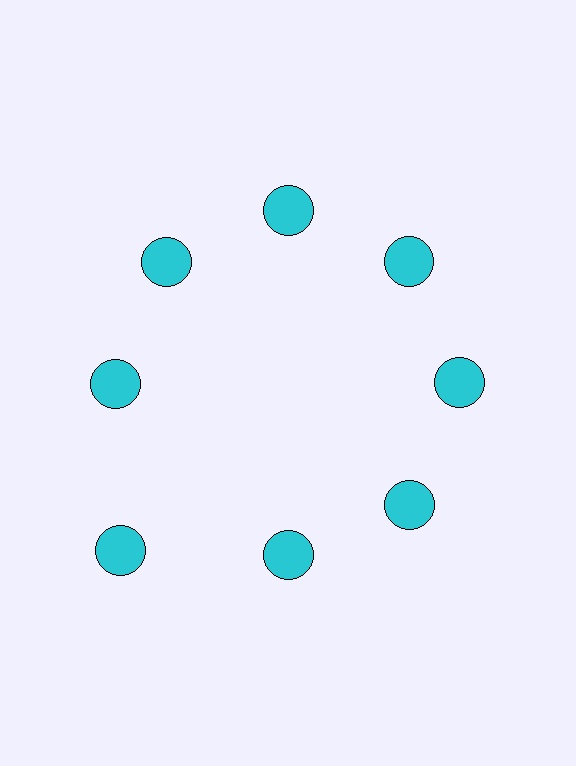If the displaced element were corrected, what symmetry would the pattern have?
It would have 8-fold rotational symmetry — the pattern would map onto itself every 45 degrees.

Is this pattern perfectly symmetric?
No. The 8 cyan circles are arranged in a ring, but one element near the 8 o'clock position is pushed outward from the center, breaking the 8-fold rotational symmetry.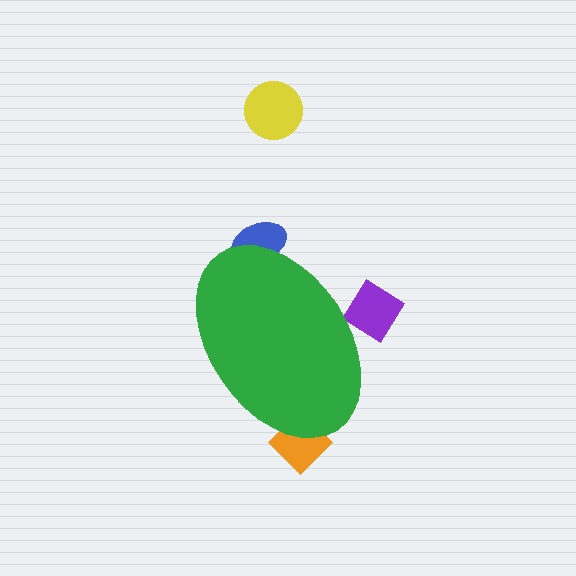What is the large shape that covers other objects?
A green ellipse.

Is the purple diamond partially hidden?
Yes, the purple diamond is partially hidden behind the green ellipse.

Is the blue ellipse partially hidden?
Yes, the blue ellipse is partially hidden behind the green ellipse.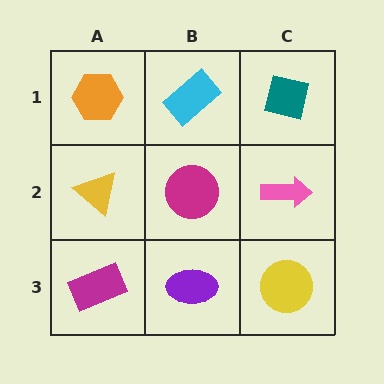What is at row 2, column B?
A magenta circle.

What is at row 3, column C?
A yellow circle.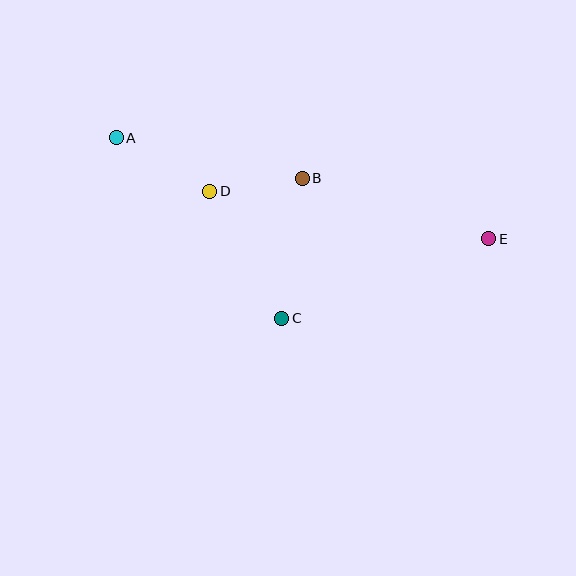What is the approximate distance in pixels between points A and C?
The distance between A and C is approximately 245 pixels.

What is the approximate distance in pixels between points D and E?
The distance between D and E is approximately 283 pixels.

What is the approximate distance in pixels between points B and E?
The distance between B and E is approximately 196 pixels.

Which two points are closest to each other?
Points B and D are closest to each other.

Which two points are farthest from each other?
Points A and E are farthest from each other.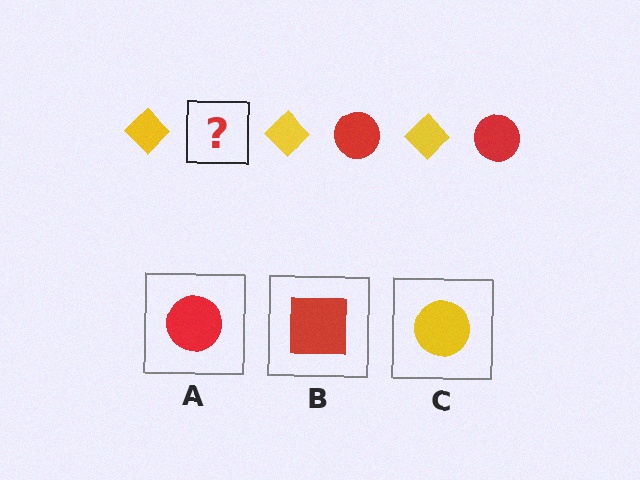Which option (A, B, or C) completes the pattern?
A.